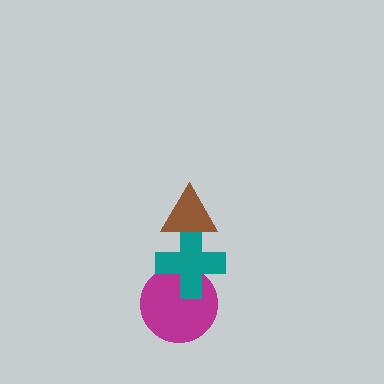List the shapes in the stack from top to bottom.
From top to bottom: the brown triangle, the teal cross, the magenta circle.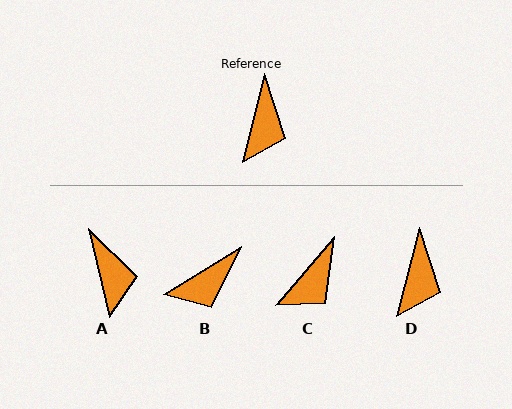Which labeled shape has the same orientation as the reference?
D.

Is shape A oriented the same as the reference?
No, it is off by about 28 degrees.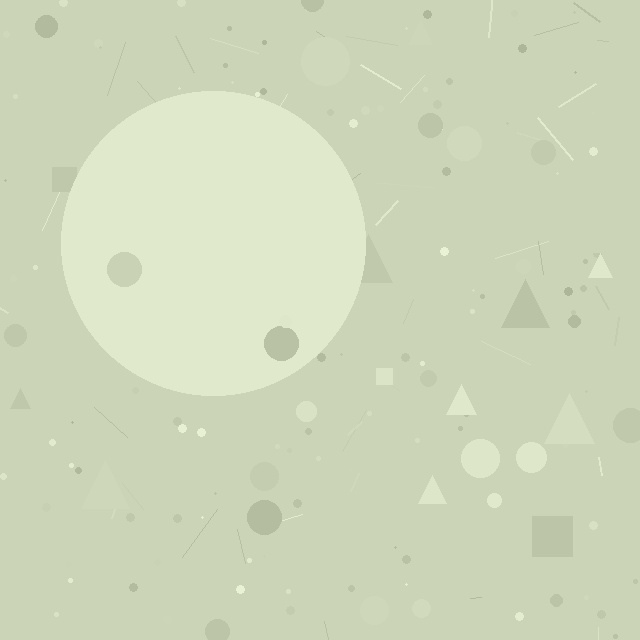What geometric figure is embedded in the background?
A circle is embedded in the background.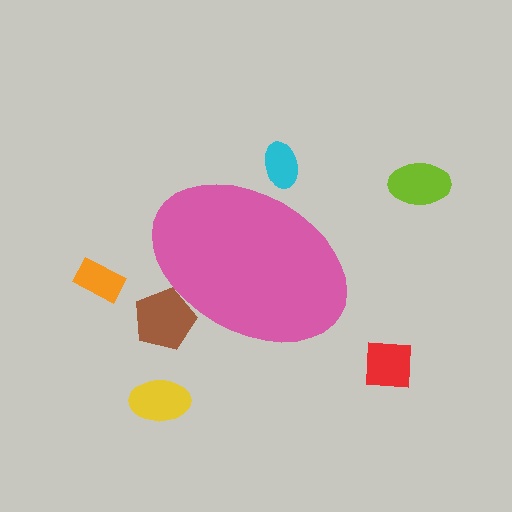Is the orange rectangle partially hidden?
No, the orange rectangle is fully visible.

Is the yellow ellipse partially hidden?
No, the yellow ellipse is fully visible.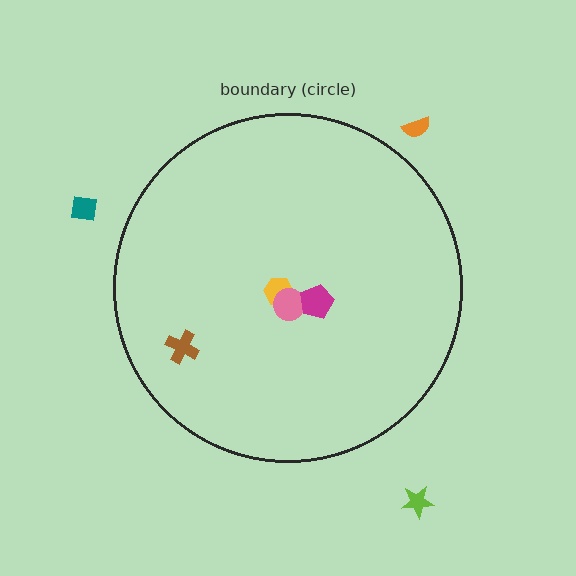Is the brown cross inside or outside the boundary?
Inside.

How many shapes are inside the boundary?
4 inside, 3 outside.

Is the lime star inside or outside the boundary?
Outside.